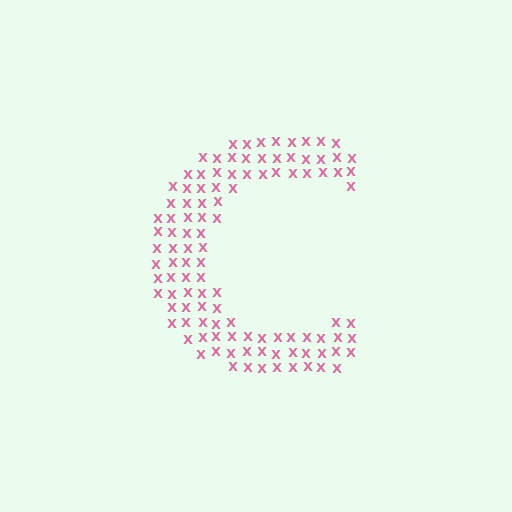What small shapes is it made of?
It is made of small letter X's.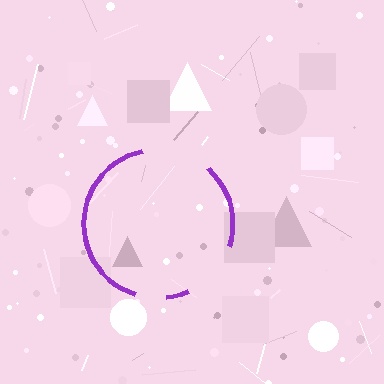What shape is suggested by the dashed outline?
The dashed outline suggests a circle.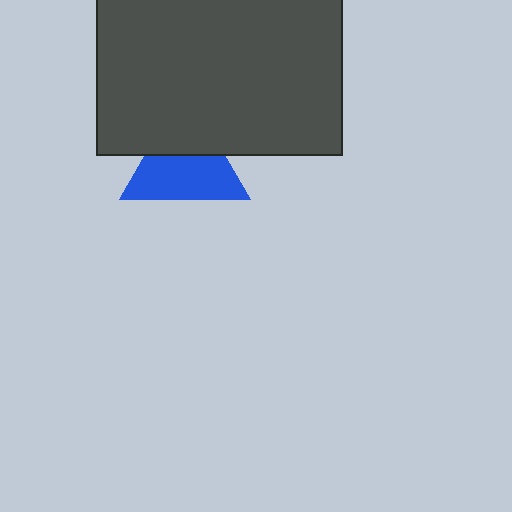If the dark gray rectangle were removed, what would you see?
You would see the complete blue triangle.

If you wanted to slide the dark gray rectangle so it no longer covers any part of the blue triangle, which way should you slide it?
Slide it up — that is the most direct way to separate the two shapes.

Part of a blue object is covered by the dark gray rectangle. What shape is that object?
It is a triangle.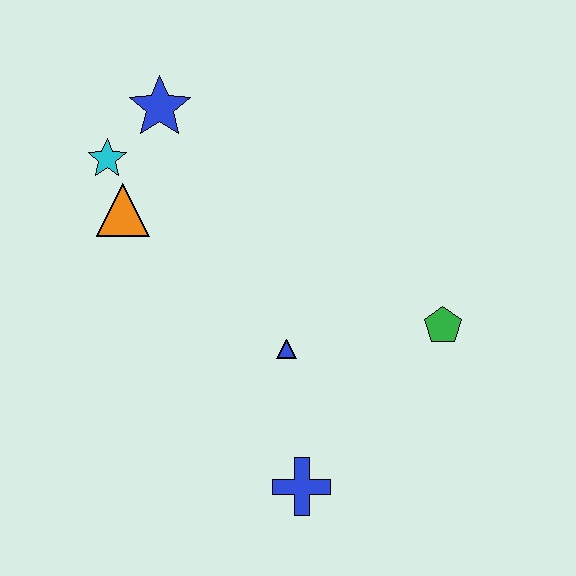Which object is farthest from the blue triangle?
The blue star is farthest from the blue triangle.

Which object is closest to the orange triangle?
The cyan star is closest to the orange triangle.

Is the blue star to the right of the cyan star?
Yes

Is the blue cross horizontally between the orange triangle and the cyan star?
No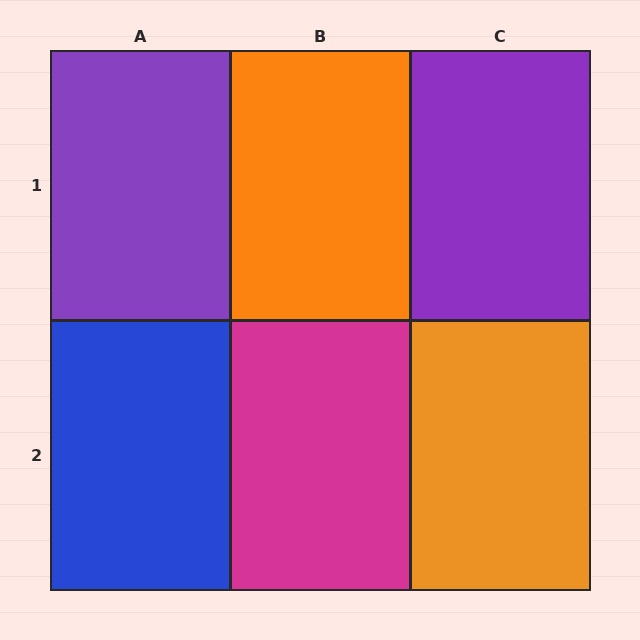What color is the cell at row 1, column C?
Purple.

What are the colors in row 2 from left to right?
Blue, magenta, orange.